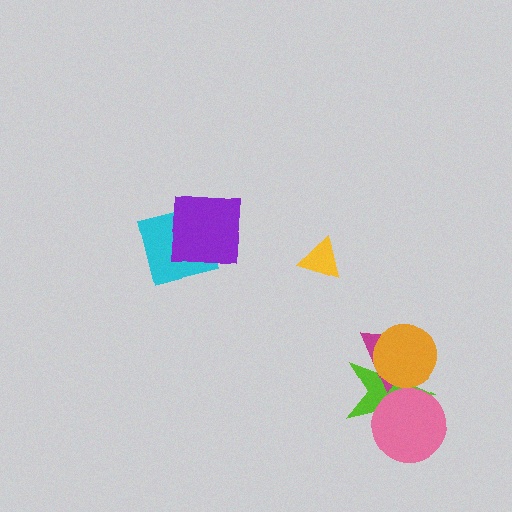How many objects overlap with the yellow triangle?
0 objects overlap with the yellow triangle.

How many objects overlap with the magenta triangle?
2 objects overlap with the magenta triangle.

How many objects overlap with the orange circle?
2 objects overlap with the orange circle.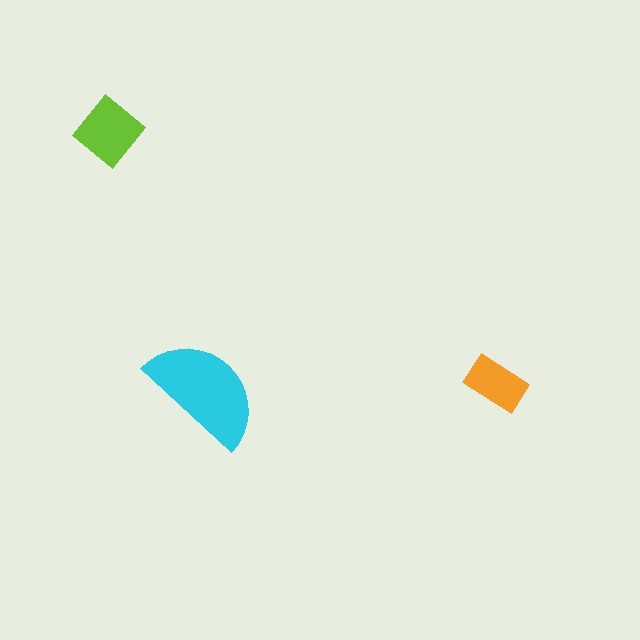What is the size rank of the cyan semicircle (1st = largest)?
1st.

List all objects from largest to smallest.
The cyan semicircle, the lime diamond, the orange rectangle.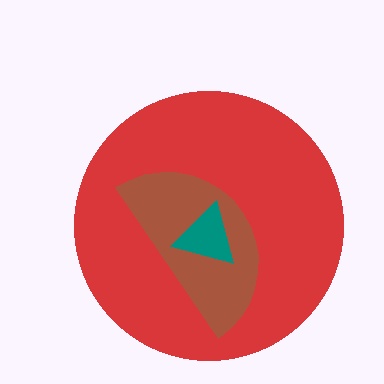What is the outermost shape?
The red circle.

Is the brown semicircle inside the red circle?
Yes.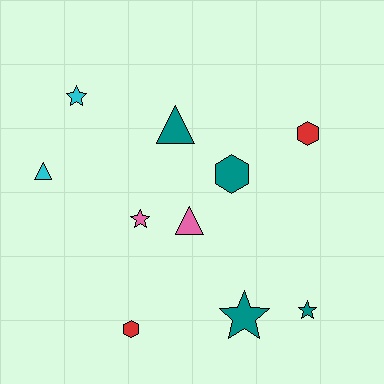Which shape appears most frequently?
Star, with 4 objects.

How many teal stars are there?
There are 2 teal stars.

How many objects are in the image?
There are 10 objects.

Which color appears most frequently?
Teal, with 4 objects.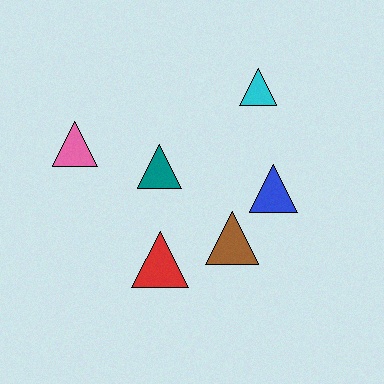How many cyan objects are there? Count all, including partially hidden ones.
There is 1 cyan object.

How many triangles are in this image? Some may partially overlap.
There are 6 triangles.